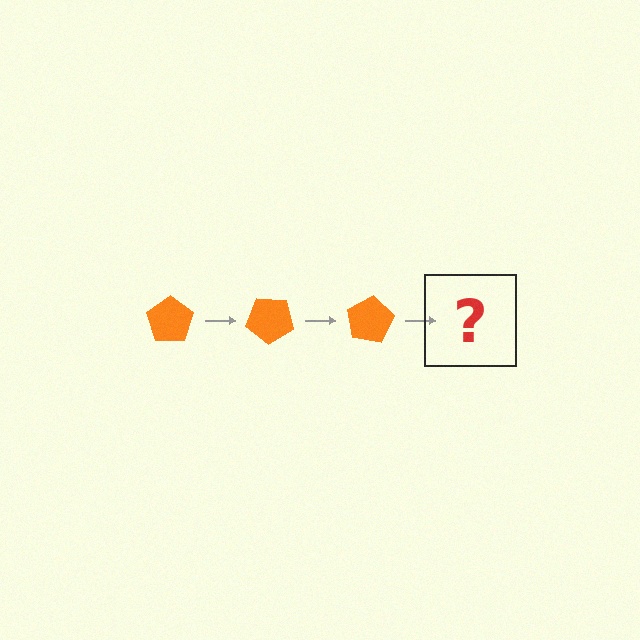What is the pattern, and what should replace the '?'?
The pattern is that the pentagon rotates 40 degrees each step. The '?' should be an orange pentagon rotated 120 degrees.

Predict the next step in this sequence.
The next step is an orange pentagon rotated 120 degrees.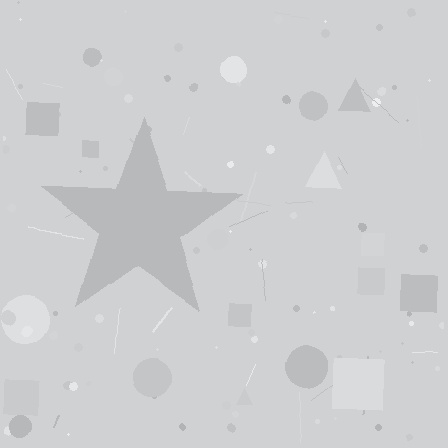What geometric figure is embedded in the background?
A star is embedded in the background.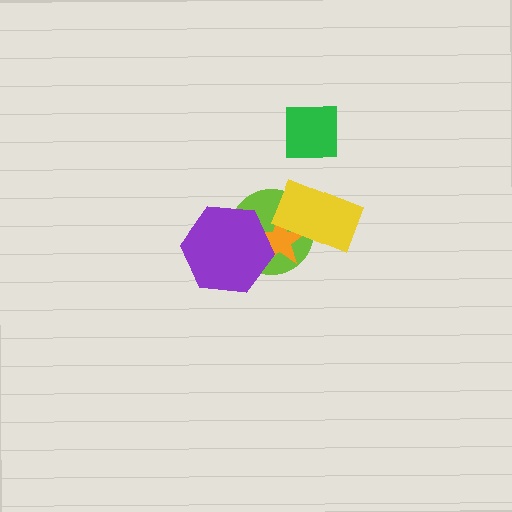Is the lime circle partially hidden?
Yes, it is partially covered by another shape.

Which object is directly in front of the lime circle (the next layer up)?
The orange star is directly in front of the lime circle.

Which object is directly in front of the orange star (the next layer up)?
The yellow rectangle is directly in front of the orange star.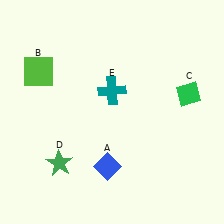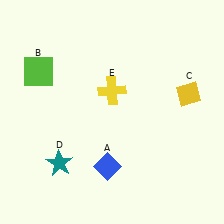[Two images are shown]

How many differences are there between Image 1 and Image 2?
There are 3 differences between the two images.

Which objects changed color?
C changed from green to yellow. D changed from green to teal. E changed from teal to yellow.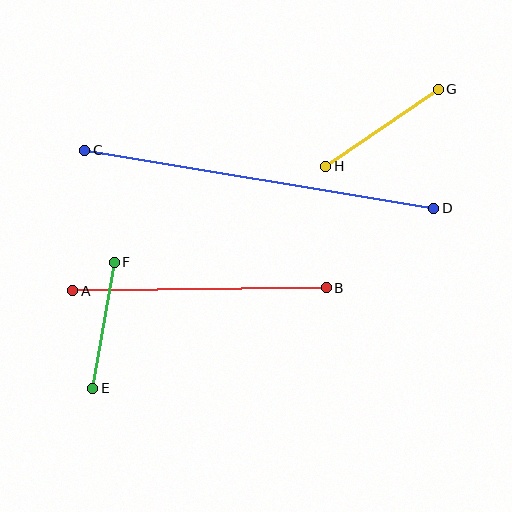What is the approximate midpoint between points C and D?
The midpoint is at approximately (259, 179) pixels.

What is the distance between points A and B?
The distance is approximately 253 pixels.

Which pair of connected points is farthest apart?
Points C and D are farthest apart.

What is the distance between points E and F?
The distance is approximately 128 pixels.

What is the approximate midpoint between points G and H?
The midpoint is at approximately (382, 128) pixels.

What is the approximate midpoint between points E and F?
The midpoint is at approximately (103, 325) pixels.